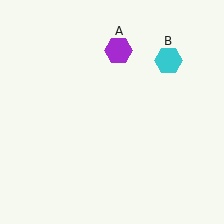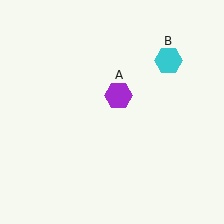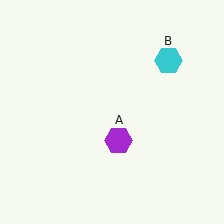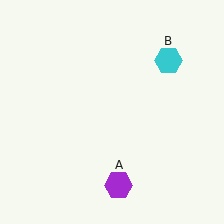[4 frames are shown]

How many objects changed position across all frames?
1 object changed position: purple hexagon (object A).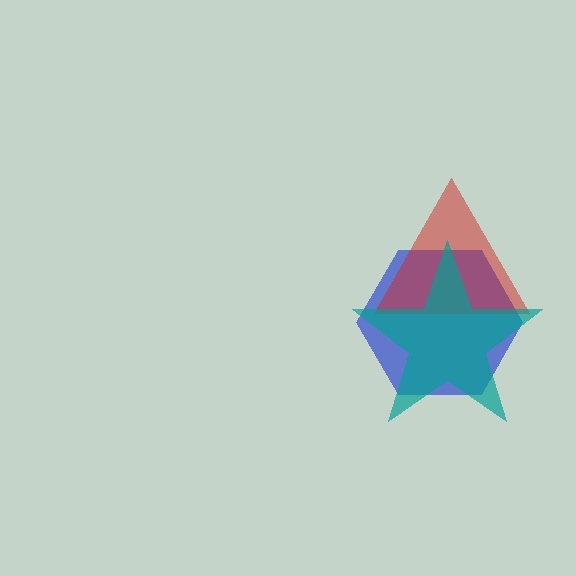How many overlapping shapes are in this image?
There are 3 overlapping shapes in the image.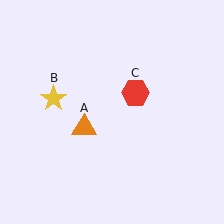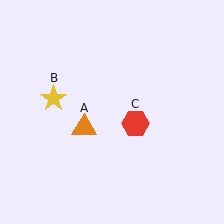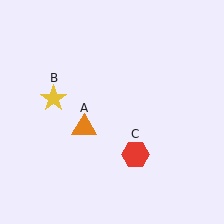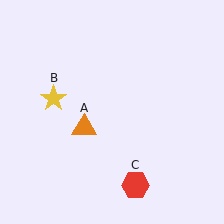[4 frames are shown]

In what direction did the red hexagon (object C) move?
The red hexagon (object C) moved down.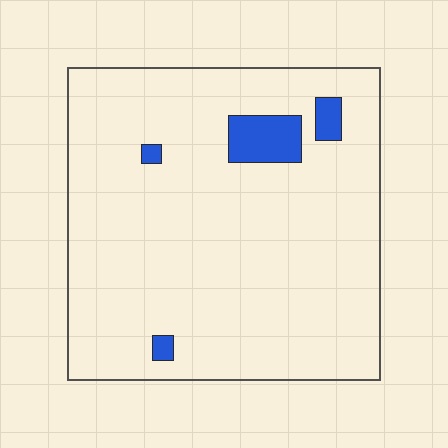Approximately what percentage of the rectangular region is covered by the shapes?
Approximately 5%.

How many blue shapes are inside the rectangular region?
4.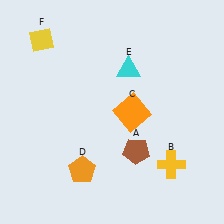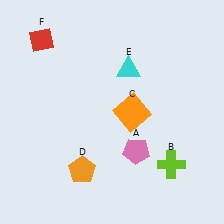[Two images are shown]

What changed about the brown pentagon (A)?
In Image 1, A is brown. In Image 2, it changed to pink.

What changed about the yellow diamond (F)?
In Image 1, F is yellow. In Image 2, it changed to red.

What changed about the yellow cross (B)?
In Image 1, B is yellow. In Image 2, it changed to lime.